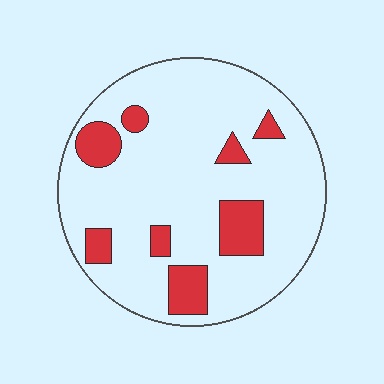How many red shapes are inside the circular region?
8.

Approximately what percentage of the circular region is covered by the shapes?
Approximately 15%.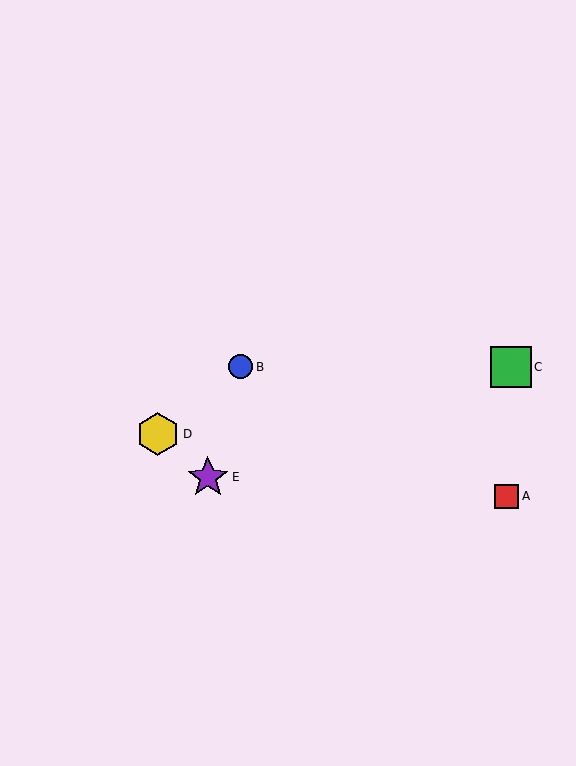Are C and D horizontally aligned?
No, C is at y≈367 and D is at y≈434.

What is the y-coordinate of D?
Object D is at y≈434.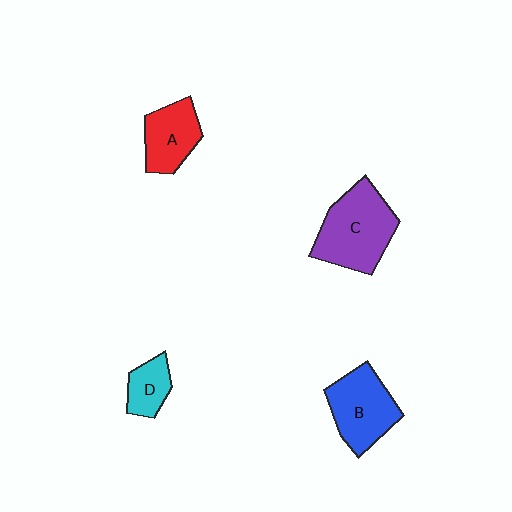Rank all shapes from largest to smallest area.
From largest to smallest: C (purple), B (blue), A (red), D (cyan).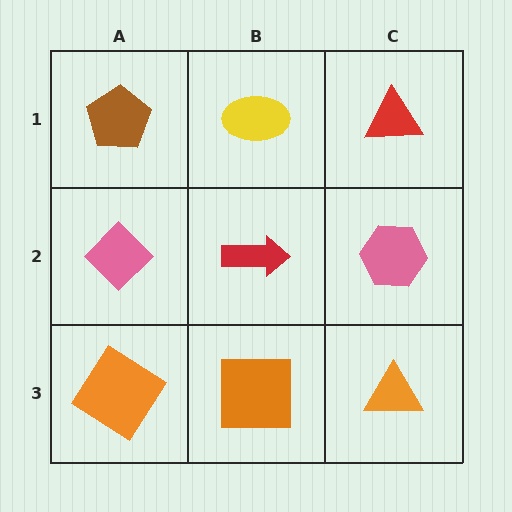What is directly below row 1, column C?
A pink hexagon.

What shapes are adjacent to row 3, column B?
A red arrow (row 2, column B), an orange diamond (row 3, column A), an orange triangle (row 3, column C).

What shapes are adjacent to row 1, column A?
A pink diamond (row 2, column A), a yellow ellipse (row 1, column B).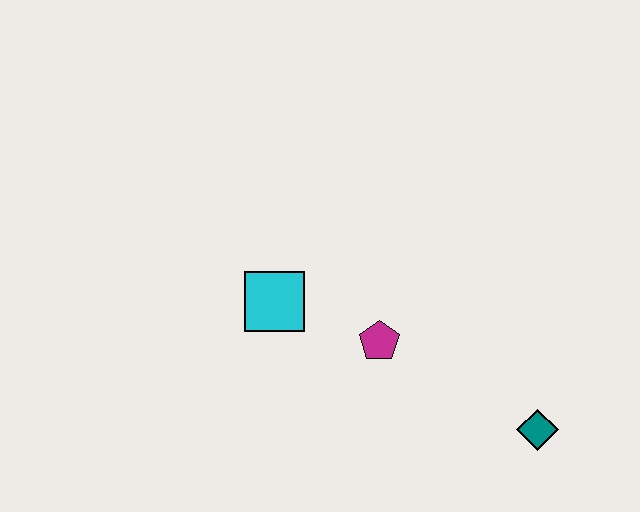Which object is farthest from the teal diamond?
The cyan square is farthest from the teal diamond.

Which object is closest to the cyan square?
The magenta pentagon is closest to the cyan square.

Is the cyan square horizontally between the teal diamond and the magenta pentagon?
No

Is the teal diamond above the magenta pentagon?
No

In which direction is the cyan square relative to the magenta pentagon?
The cyan square is to the left of the magenta pentagon.